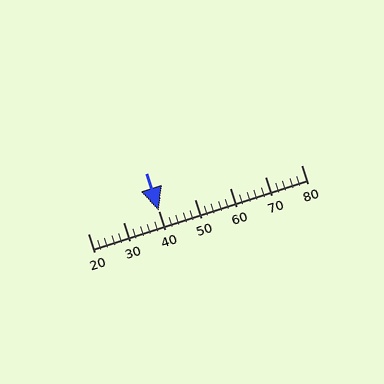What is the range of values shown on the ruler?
The ruler shows values from 20 to 80.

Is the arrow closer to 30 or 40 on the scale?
The arrow is closer to 40.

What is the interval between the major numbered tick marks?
The major tick marks are spaced 10 units apart.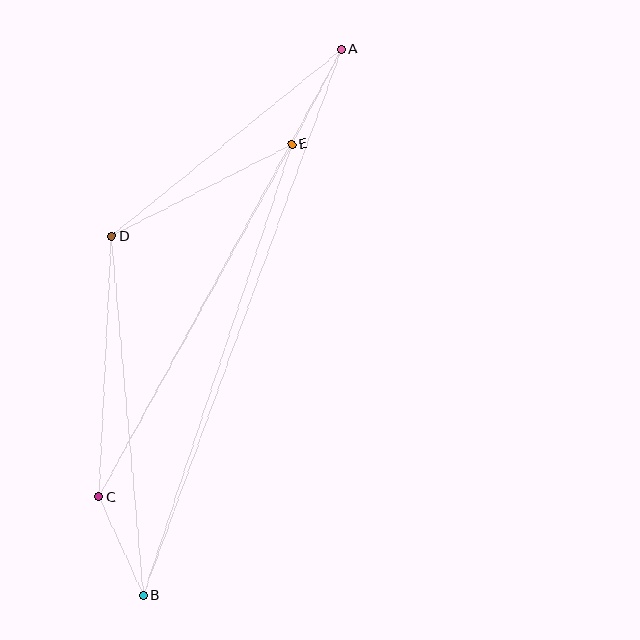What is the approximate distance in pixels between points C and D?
The distance between C and D is approximately 261 pixels.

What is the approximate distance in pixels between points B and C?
The distance between B and C is approximately 108 pixels.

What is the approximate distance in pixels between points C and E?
The distance between C and E is approximately 402 pixels.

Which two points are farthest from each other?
Points A and B are farthest from each other.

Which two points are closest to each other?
Points A and E are closest to each other.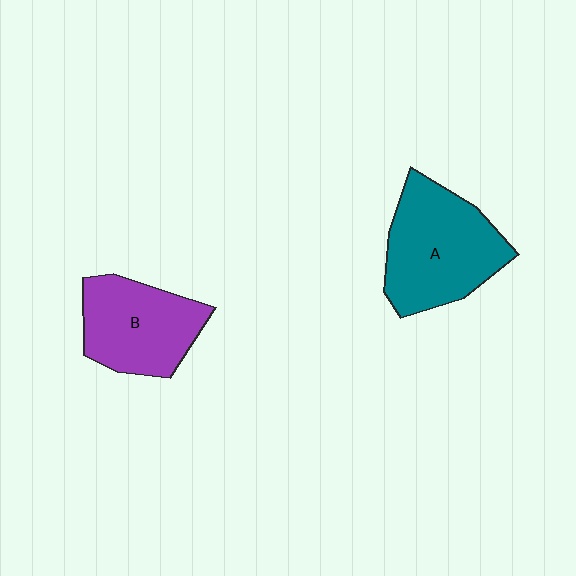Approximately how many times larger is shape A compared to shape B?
Approximately 1.2 times.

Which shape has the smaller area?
Shape B (purple).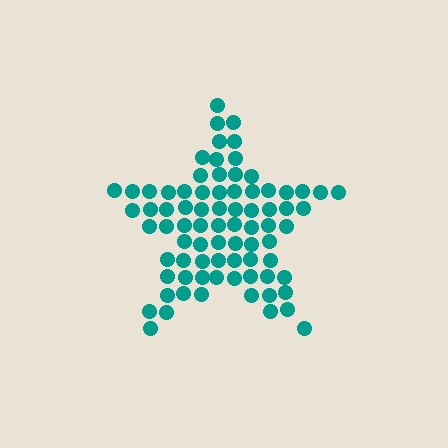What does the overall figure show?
The overall figure shows a star.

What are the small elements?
The small elements are circles.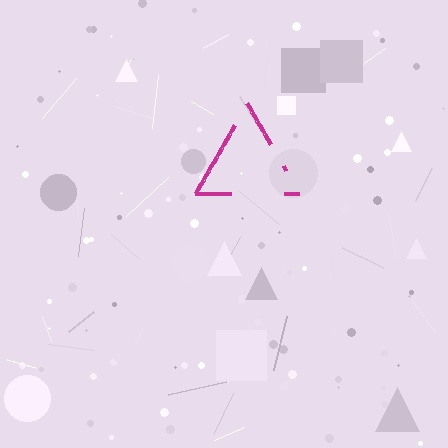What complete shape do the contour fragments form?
The contour fragments form a triangle.